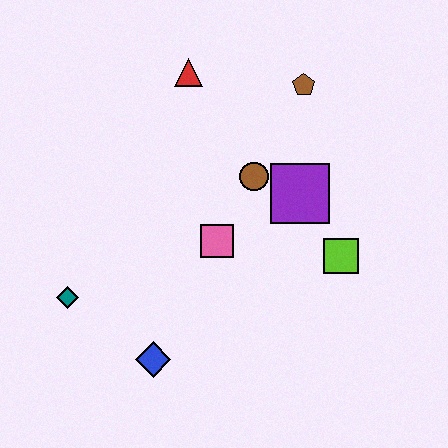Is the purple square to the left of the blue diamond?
No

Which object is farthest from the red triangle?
The blue diamond is farthest from the red triangle.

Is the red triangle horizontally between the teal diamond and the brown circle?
Yes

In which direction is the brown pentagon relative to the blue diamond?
The brown pentagon is above the blue diamond.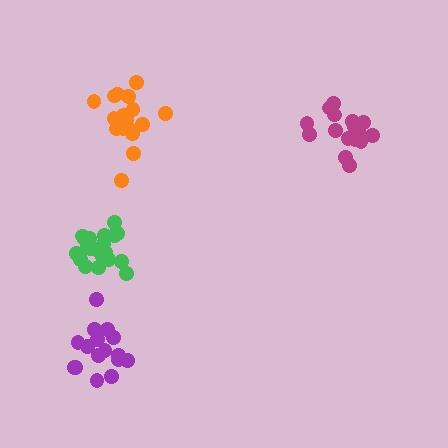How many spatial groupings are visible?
There are 4 spatial groupings.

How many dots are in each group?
Group 1: 20 dots, Group 2: 16 dots, Group 3: 16 dots, Group 4: 18 dots (70 total).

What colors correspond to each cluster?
The clusters are colored: green, magenta, purple, orange.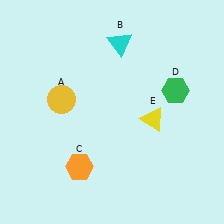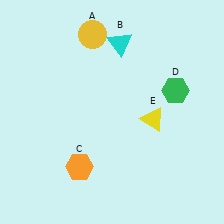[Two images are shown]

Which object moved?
The yellow circle (A) moved up.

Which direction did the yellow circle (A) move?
The yellow circle (A) moved up.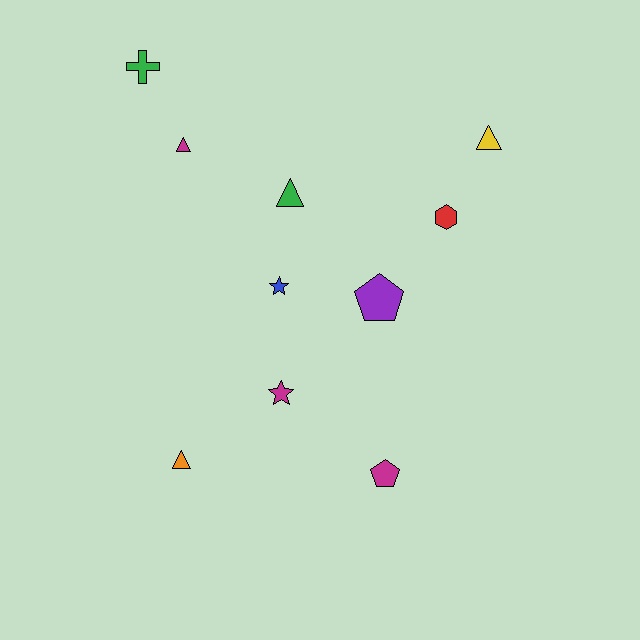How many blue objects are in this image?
There is 1 blue object.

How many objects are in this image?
There are 10 objects.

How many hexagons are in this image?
There is 1 hexagon.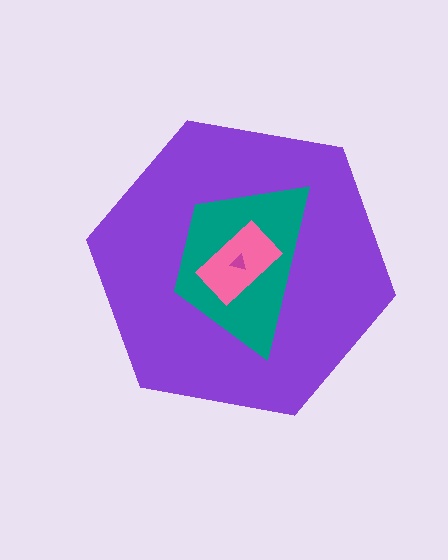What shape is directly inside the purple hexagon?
The teal trapezoid.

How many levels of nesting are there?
4.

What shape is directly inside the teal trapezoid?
The pink rectangle.